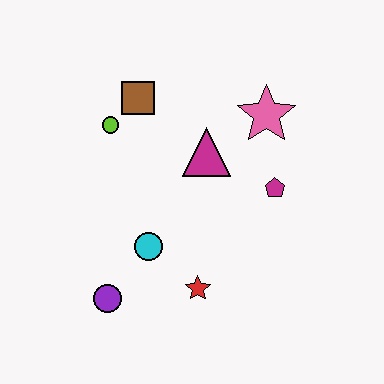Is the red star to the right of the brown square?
Yes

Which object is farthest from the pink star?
The purple circle is farthest from the pink star.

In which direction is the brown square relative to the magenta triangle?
The brown square is to the left of the magenta triangle.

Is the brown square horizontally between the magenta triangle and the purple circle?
Yes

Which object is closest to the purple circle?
The cyan circle is closest to the purple circle.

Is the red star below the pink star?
Yes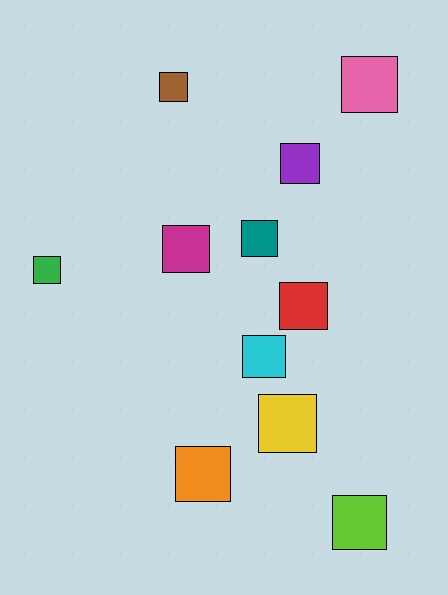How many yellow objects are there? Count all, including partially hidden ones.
There is 1 yellow object.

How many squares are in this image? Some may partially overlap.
There are 11 squares.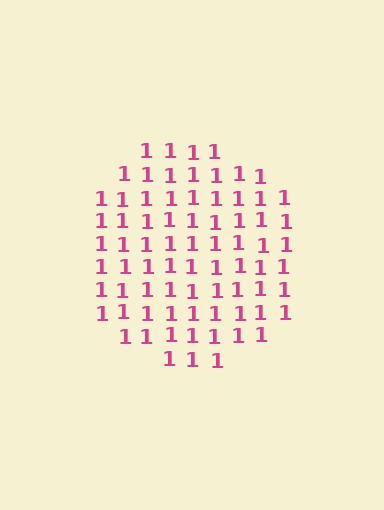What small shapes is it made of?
It is made of small digit 1's.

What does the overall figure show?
The overall figure shows a circle.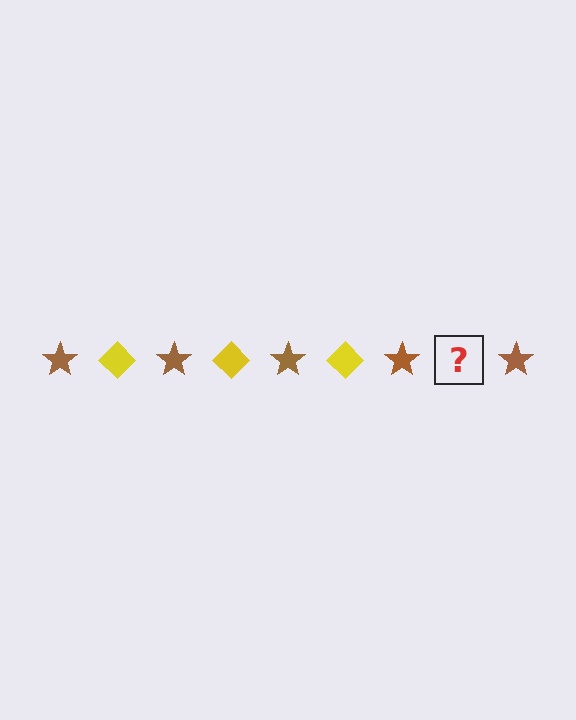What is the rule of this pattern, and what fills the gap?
The rule is that the pattern alternates between brown star and yellow diamond. The gap should be filled with a yellow diamond.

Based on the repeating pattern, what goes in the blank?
The blank should be a yellow diamond.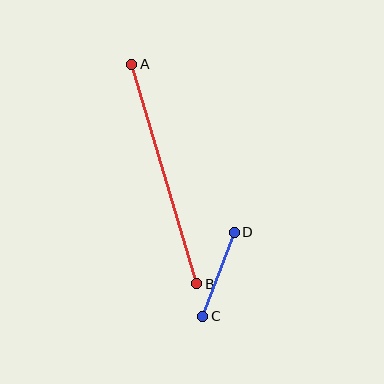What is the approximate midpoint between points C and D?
The midpoint is at approximately (218, 274) pixels.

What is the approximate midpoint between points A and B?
The midpoint is at approximately (164, 174) pixels.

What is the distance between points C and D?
The distance is approximately 90 pixels.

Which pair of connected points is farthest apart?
Points A and B are farthest apart.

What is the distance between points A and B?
The distance is approximately 229 pixels.